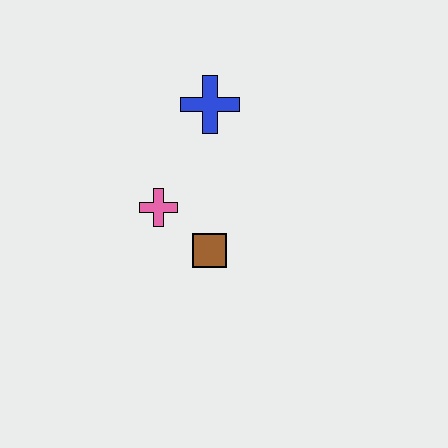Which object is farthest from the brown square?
The blue cross is farthest from the brown square.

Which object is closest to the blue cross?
The pink cross is closest to the blue cross.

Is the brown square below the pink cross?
Yes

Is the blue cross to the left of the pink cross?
No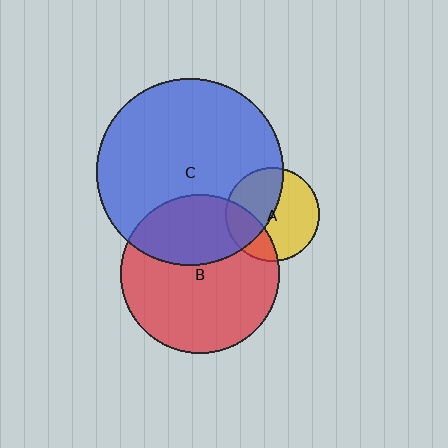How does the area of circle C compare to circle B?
Approximately 1.4 times.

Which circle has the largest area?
Circle C (blue).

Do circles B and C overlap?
Yes.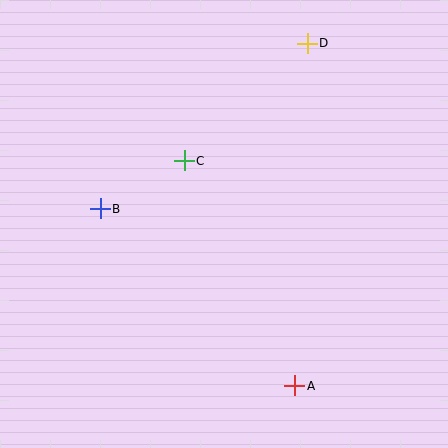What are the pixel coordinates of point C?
Point C is at (184, 161).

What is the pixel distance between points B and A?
The distance between B and A is 263 pixels.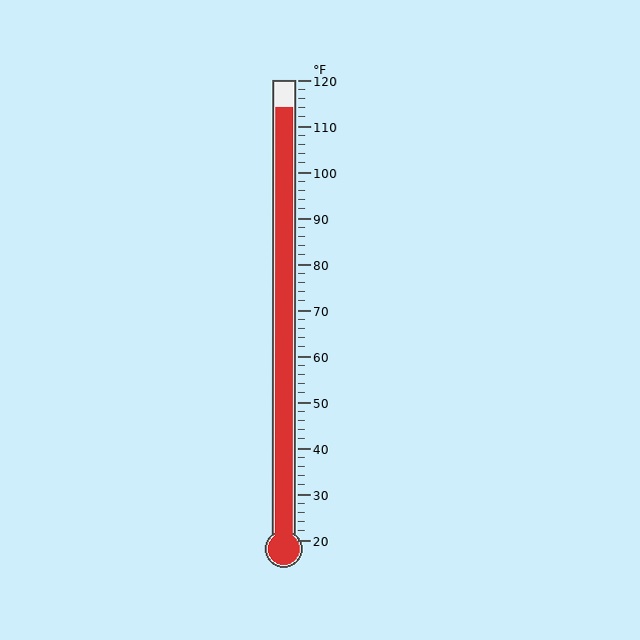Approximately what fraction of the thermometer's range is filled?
The thermometer is filled to approximately 95% of its range.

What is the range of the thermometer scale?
The thermometer scale ranges from 20°F to 120°F.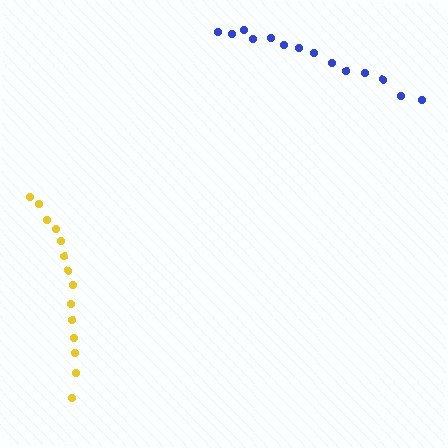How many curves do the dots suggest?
There are 2 distinct paths.